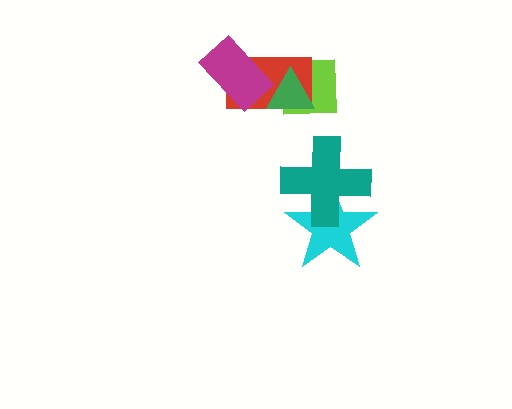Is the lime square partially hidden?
Yes, it is partially covered by another shape.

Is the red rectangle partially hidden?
Yes, it is partially covered by another shape.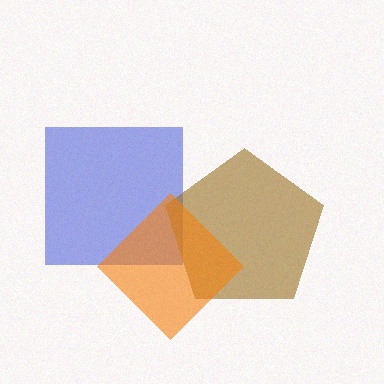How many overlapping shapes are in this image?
There are 3 overlapping shapes in the image.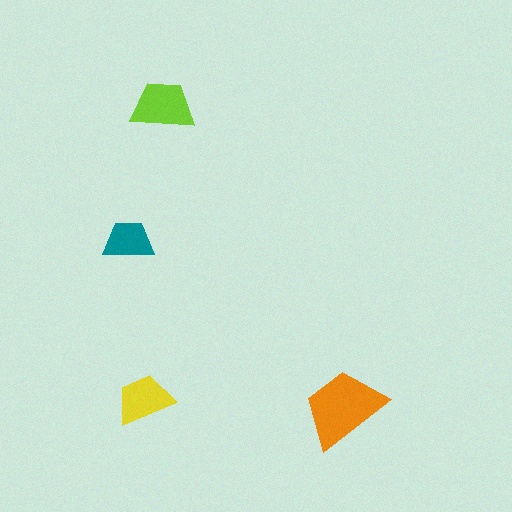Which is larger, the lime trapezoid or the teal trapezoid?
The lime one.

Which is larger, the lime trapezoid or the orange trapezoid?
The orange one.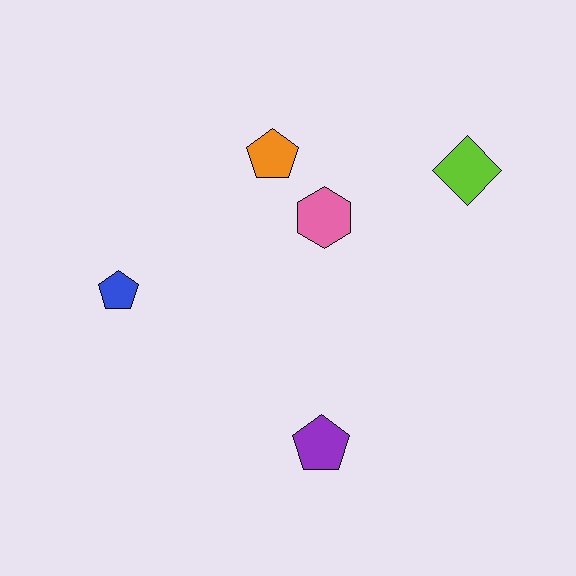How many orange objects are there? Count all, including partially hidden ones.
There is 1 orange object.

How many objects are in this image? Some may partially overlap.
There are 5 objects.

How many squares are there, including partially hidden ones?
There are no squares.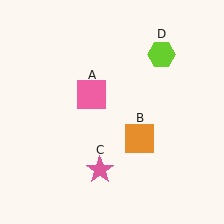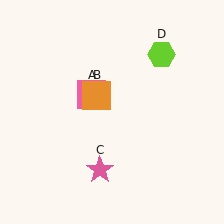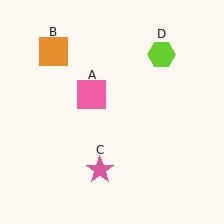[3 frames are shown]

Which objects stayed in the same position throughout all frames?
Pink square (object A) and pink star (object C) and lime hexagon (object D) remained stationary.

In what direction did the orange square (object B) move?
The orange square (object B) moved up and to the left.